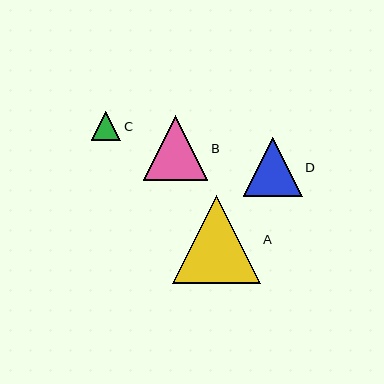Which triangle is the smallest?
Triangle C is the smallest with a size of approximately 30 pixels.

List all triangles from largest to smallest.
From largest to smallest: A, B, D, C.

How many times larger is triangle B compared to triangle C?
Triangle B is approximately 2.2 times the size of triangle C.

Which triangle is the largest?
Triangle A is the largest with a size of approximately 88 pixels.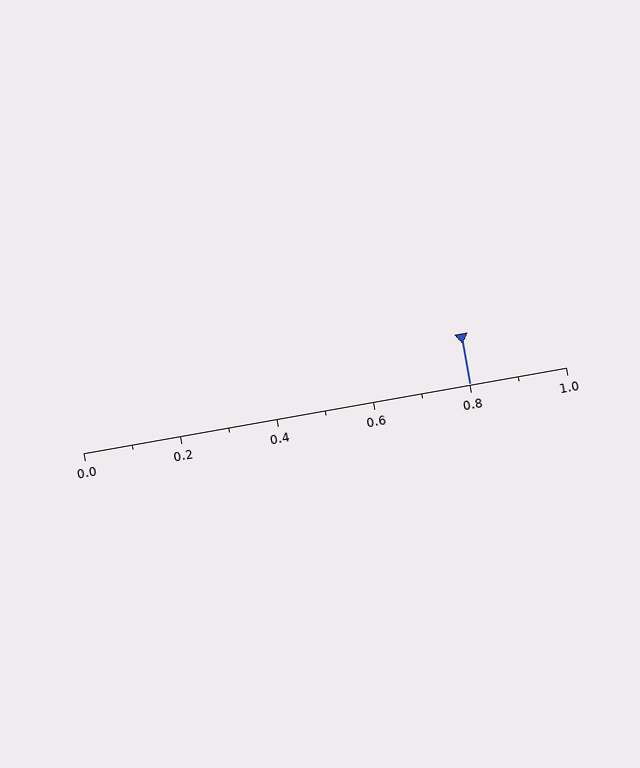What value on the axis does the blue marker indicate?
The marker indicates approximately 0.8.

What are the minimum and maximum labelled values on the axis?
The axis runs from 0.0 to 1.0.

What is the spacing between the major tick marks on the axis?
The major ticks are spaced 0.2 apart.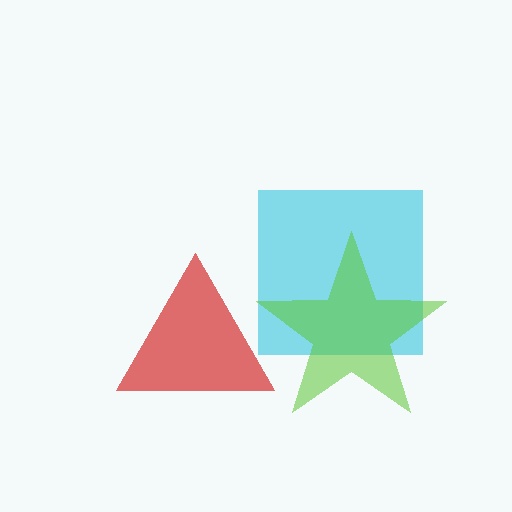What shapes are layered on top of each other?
The layered shapes are: a red triangle, a cyan square, a lime star.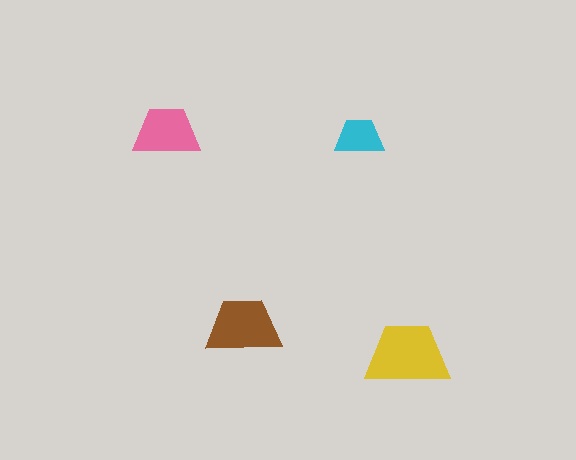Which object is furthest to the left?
The pink trapezoid is leftmost.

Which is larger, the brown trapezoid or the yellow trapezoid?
The yellow one.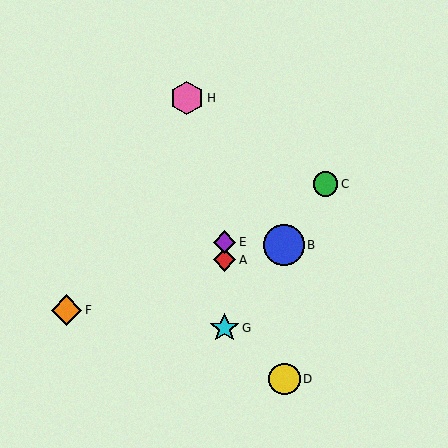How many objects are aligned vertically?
3 objects (A, E, G) are aligned vertically.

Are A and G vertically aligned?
Yes, both are at x≈224.